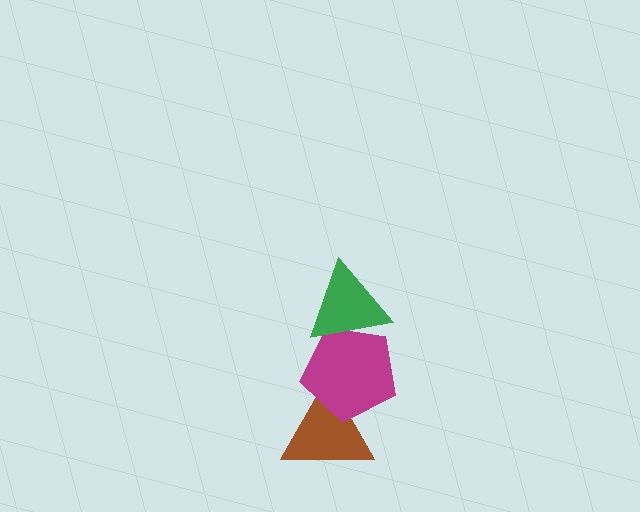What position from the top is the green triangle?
The green triangle is 1st from the top.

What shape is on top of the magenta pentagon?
The green triangle is on top of the magenta pentagon.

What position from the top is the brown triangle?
The brown triangle is 3rd from the top.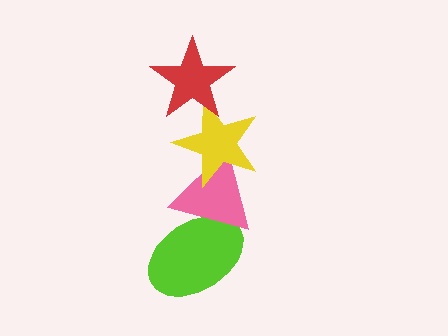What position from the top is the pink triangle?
The pink triangle is 3rd from the top.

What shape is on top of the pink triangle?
The yellow star is on top of the pink triangle.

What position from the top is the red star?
The red star is 1st from the top.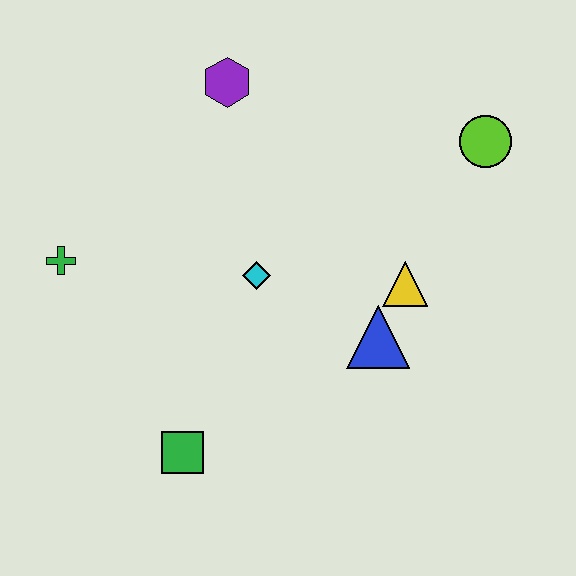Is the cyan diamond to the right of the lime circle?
No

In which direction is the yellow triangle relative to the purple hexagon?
The yellow triangle is below the purple hexagon.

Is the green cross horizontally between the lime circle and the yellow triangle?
No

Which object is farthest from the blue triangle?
The green cross is farthest from the blue triangle.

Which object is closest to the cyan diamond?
The blue triangle is closest to the cyan diamond.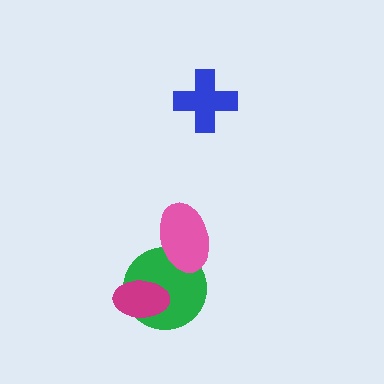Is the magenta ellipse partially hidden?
No, no other shape covers it.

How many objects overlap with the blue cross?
0 objects overlap with the blue cross.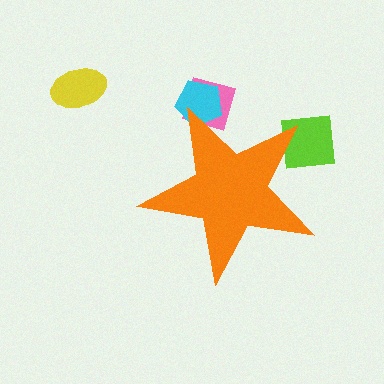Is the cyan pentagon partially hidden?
Yes, the cyan pentagon is partially hidden behind the orange star.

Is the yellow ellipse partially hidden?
No, the yellow ellipse is fully visible.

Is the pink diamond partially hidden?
Yes, the pink diamond is partially hidden behind the orange star.